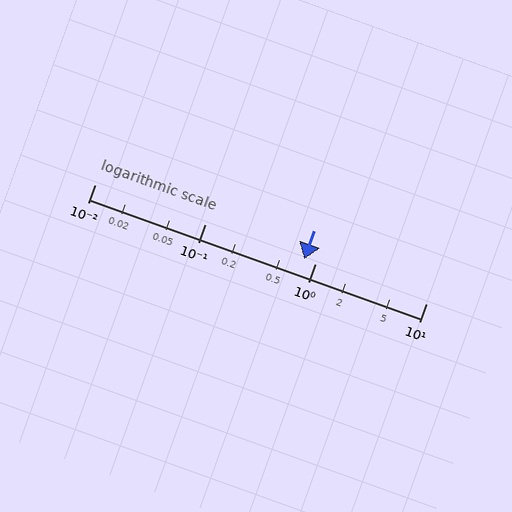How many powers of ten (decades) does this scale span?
The scale spans 3 decades, from 0.01 to 10.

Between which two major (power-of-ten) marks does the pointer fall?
The pointer is between 0.1 and 1.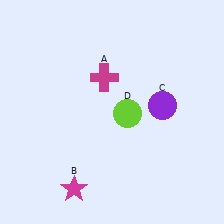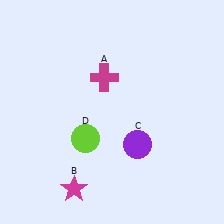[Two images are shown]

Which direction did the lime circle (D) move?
The lime circle (D) moved left.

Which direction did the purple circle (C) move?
The purple circle (C) moved down.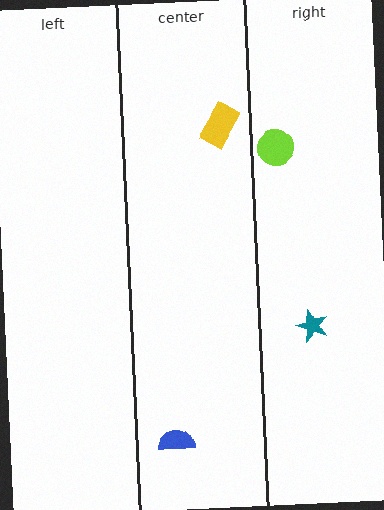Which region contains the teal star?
The right region.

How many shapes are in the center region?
2.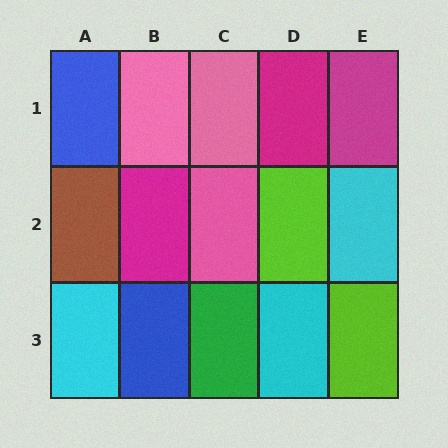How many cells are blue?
2 cells are blue.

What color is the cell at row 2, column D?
Lime.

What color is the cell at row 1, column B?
Pink.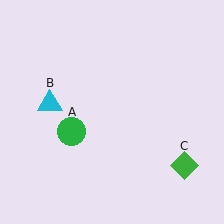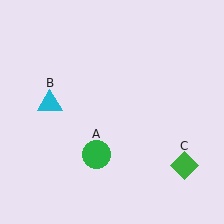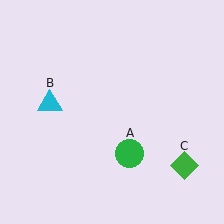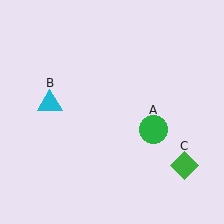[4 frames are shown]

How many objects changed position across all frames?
1 object changed position: green circle (object A).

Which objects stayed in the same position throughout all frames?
Cyan triangle (object B) and green diamond (object C) remained stationary.